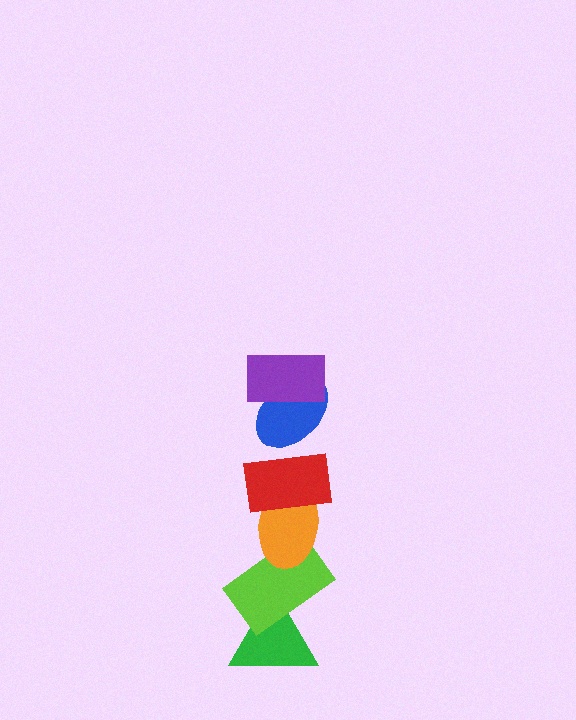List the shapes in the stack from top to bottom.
From top to bottom: the purple rectangle, the blue ellipse, the red rectangle, the orange ellipse, the lime rectangle, the green triangle.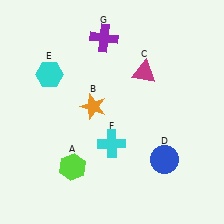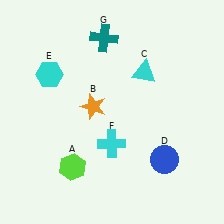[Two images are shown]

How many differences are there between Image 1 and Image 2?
There are 2 differences between the two images.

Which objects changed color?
C changed from magenta to cyan. G changed from purple to teal.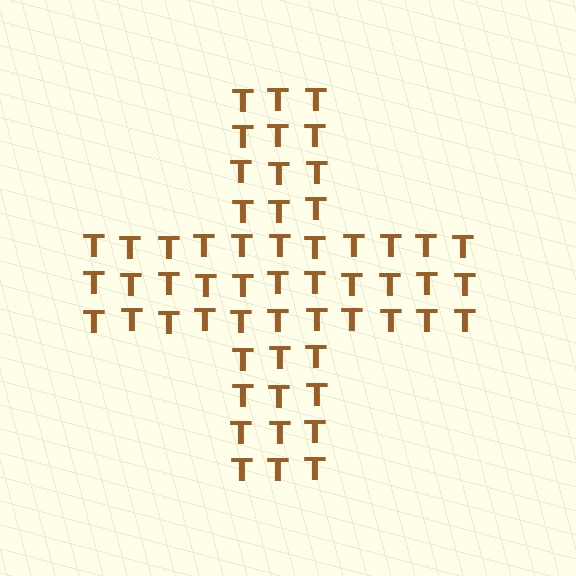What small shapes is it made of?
It is made of small letter T's.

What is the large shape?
The large shape is a cross.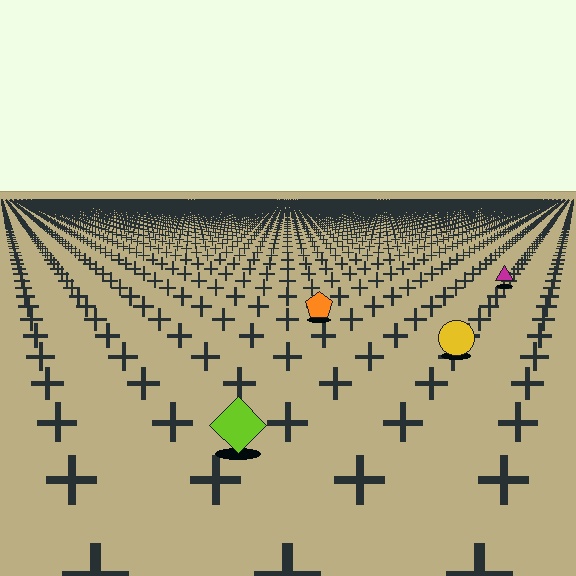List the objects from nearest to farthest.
From nearest to farthest: the lime diamond, the yellow circle, the orange pentagon, the magenta triangle.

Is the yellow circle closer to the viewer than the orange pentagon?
Yes. The yellow circle is closer — you can tell from the texture gradient: the ground texture is coarser near it.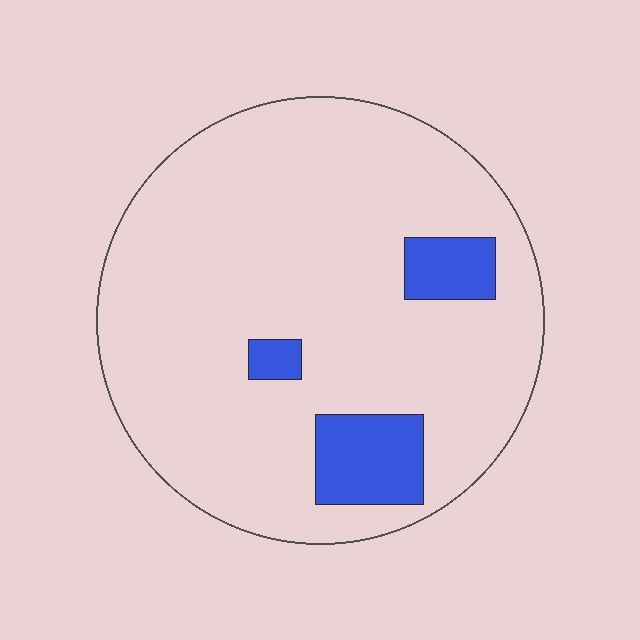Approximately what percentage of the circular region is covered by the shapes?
Approximately 10%.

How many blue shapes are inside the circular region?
3.